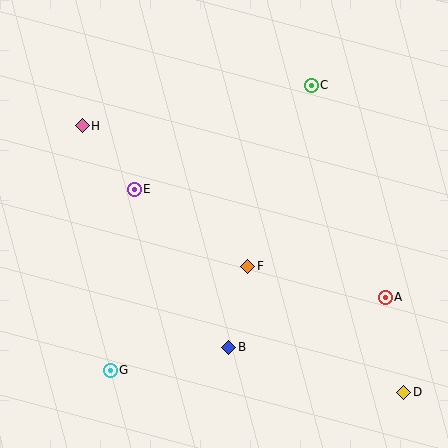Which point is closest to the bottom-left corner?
Point G is closest to the bottom-left corner.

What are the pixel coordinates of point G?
Point G is at (110, 370).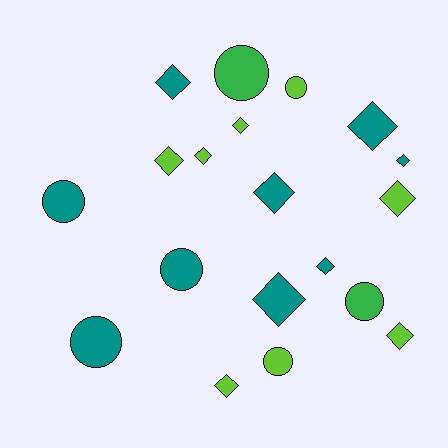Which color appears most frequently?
Teal, with 9 objects.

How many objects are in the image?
There are 19 objects.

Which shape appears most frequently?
Diamond, with 12 objects.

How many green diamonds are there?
There are no green diamonds.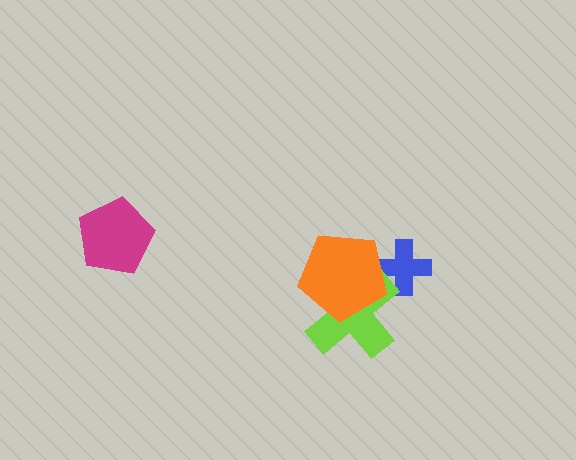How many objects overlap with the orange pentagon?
2 objects overlap with the orange pentagon.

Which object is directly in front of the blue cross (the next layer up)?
The lime cross is directly in front of the blue cross.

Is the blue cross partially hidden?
Yes, it is partially covered by another shape.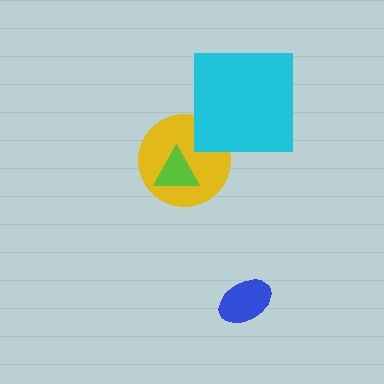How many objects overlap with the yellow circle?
2 objects overlap with the yellow circle.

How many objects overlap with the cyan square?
1 object overlaps with the cyan square.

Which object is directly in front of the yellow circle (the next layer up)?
The lime triangle is directly in front of the yellow circle.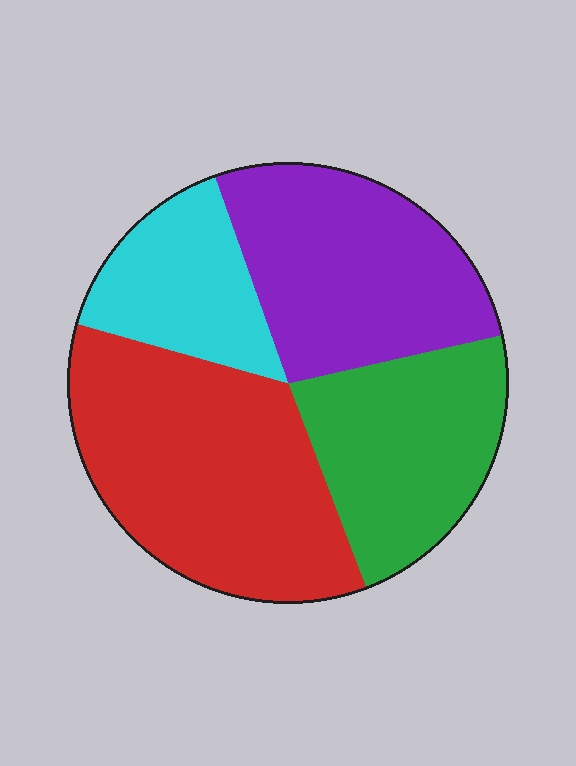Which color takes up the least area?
Cyan, at roughly 15%.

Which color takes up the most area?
Red, at roughly 35%.